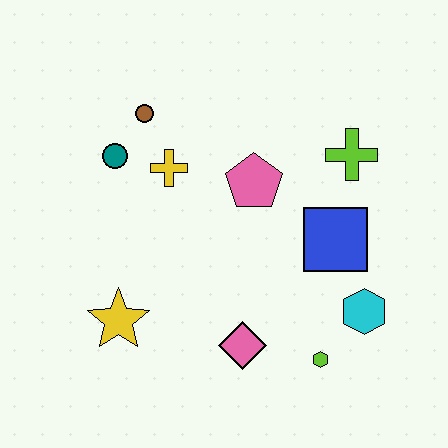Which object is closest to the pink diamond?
The lime hexagon is closest to the pink diamond.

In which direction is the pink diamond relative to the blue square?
The pink diamond is below the blue square.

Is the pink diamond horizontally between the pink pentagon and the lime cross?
No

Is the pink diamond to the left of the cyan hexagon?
Yes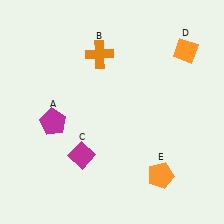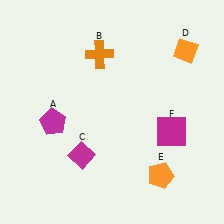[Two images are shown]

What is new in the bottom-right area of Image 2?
A magenta square (F) was added in the bottom-right area of Image 2.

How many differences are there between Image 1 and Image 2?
There is 1 difference between the two images.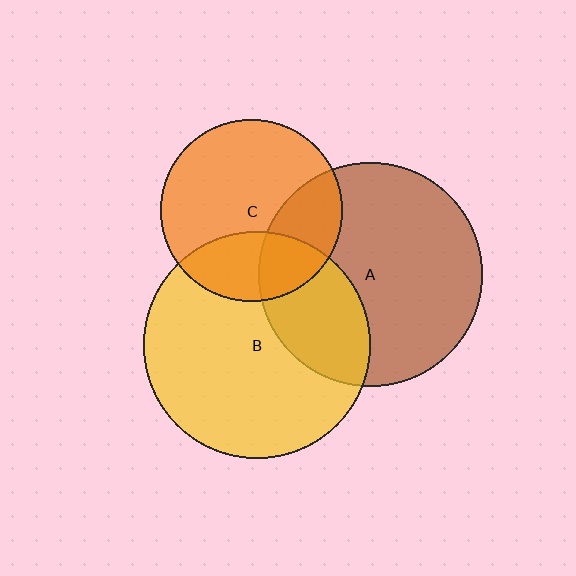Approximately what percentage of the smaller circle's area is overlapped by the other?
Approximately 30%.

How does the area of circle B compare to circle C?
Approximately 1.6 times.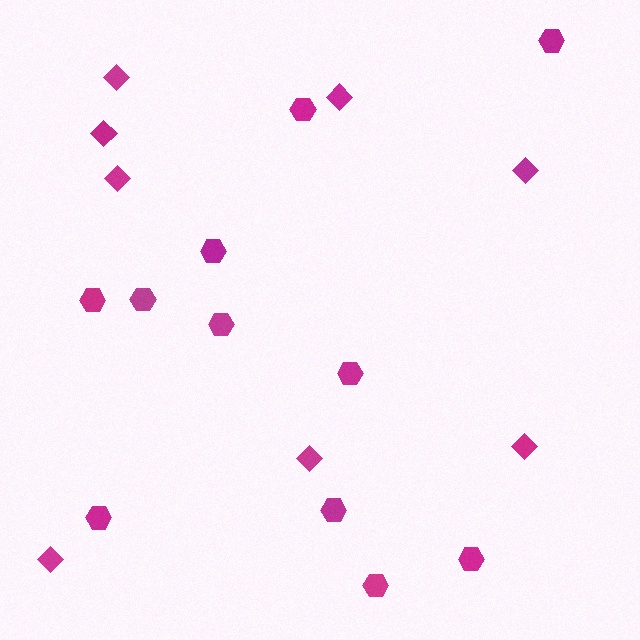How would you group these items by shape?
There are 2 groups: one group of hexagons (11) and one group of diamonds (8).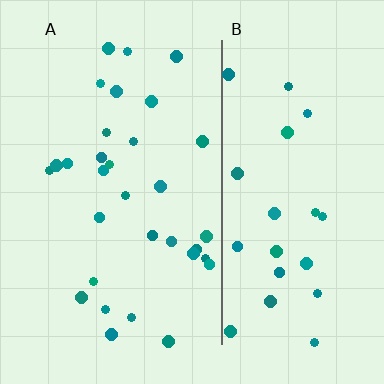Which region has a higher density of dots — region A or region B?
A (the left).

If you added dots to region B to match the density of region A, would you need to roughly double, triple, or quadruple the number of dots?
Approximately double.